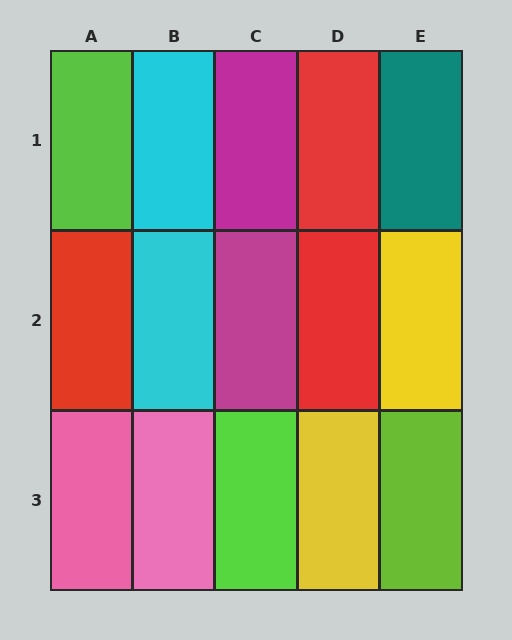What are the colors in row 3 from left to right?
Pink, pink, lime, yellow, lime.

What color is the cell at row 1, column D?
Red.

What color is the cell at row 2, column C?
Magenta.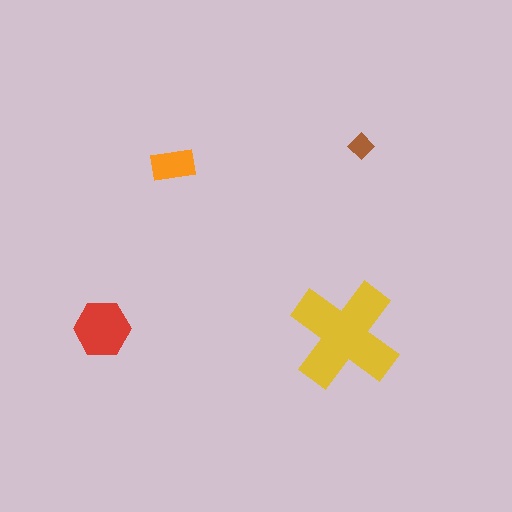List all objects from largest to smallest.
The yellow cross, the red hexagon, the orange rectangle, the brown diamond.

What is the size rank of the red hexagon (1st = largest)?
2nd.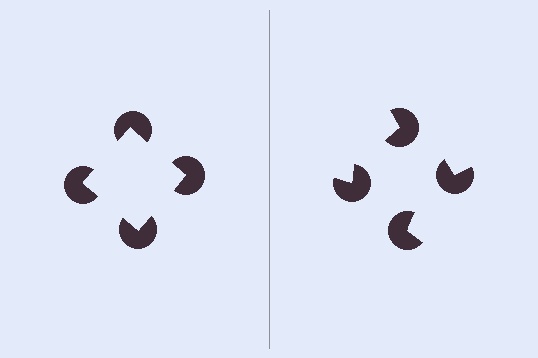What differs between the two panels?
The pac-man discs are positioned identically on both sides; only the wedge orientations differ. On the left they align to a square; on the right they are misaligned.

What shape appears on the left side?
An illusory square.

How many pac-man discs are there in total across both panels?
8 — 4 on each side.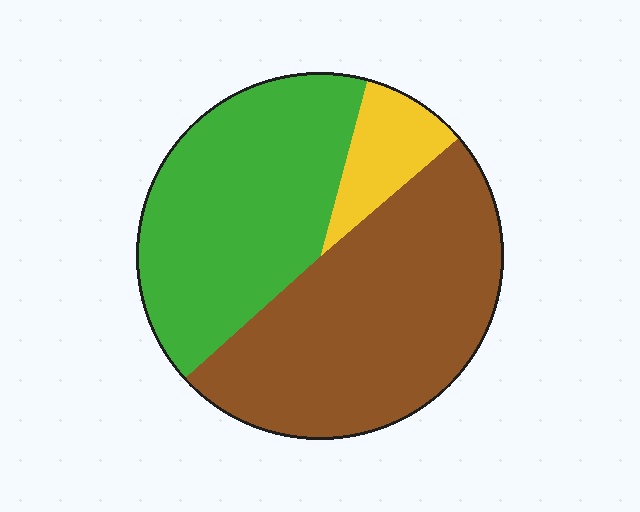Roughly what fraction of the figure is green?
Green takes up about two fifths (2/5) of the figure.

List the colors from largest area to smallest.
From largest to smallest: brown, green, yellow.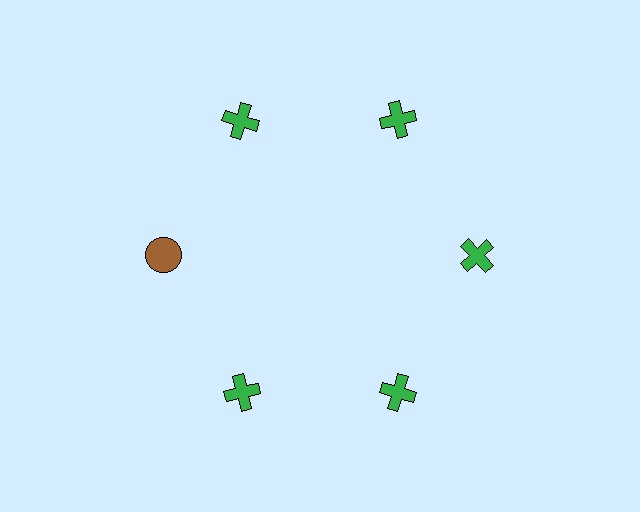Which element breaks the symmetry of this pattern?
The brown circle at roughly the 9 o'clock position breaks the symmetry. All other shapes are green crosses.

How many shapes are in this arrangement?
There are 6 shapes arranged in a ring pattern.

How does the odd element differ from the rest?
It differs in both color (brown instead of green) and shape (circle instead of cross).